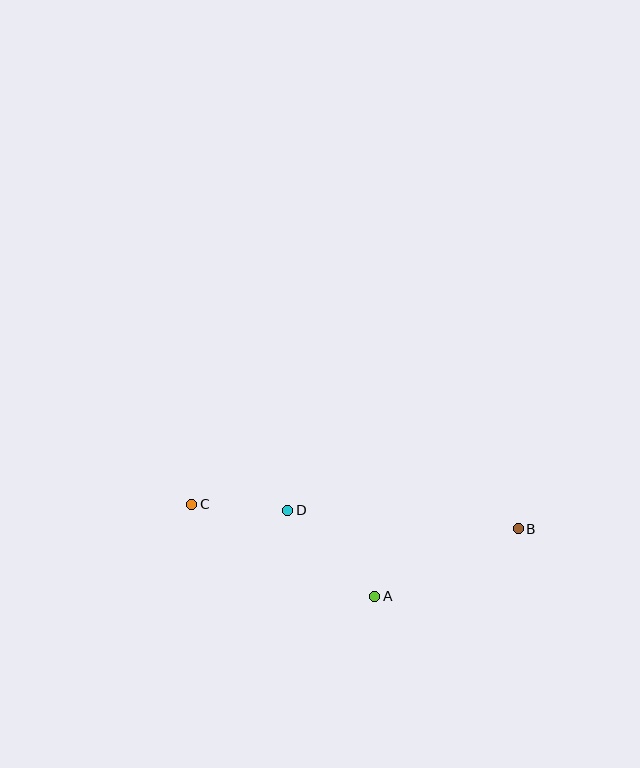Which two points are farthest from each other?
Points B and C are farthest from each other.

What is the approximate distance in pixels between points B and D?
The distance between B and D is approximately 231 pixels.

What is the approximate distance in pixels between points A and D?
The distance between A and D is approximately 122 pixels.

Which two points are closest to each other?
Points C and D are closest to each other.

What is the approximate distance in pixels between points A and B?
The distance between A and B is approximately 159 pixels.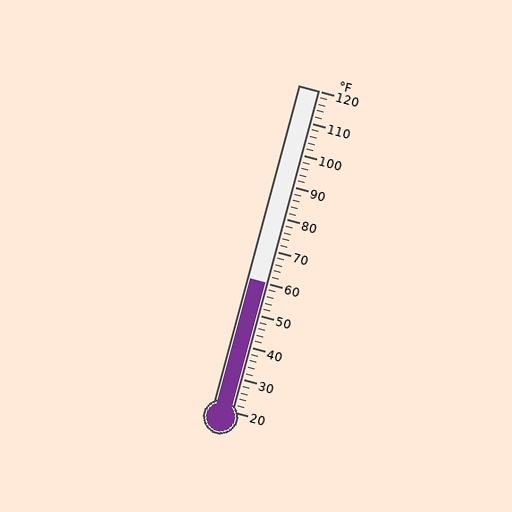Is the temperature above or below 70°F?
The temperature is below 70°F.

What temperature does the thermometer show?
The thermometer shows approximately 60°F.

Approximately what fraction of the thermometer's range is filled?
The thermometer is filled to approximately 40% of its range.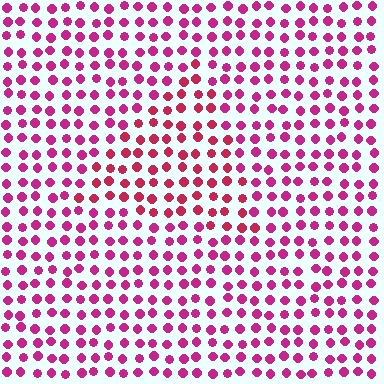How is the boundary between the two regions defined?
The boundary is defined purely by a slight shift in hue (about 22 degrees). Spacing, size, and orientation are identical on both sides.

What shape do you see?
I see a triangle.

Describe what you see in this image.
The image is filled with small magenta elements in a uniform arrangement. A triangle-shaped region is visible where the elements are tinted to a slightly different hue, forming a subtle color boundary.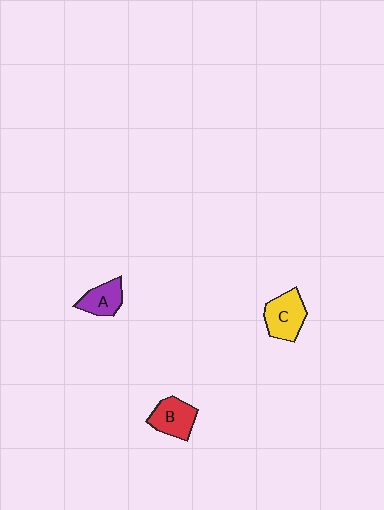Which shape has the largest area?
Shape C (yellow).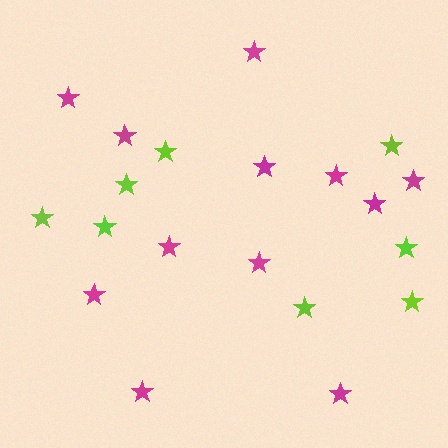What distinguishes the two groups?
There are 2 groups: one group of magenta stars (12) and one group of lime stars (8).